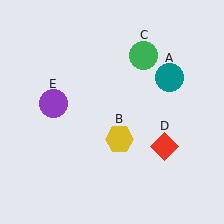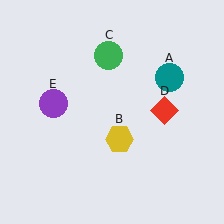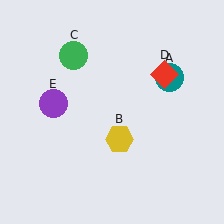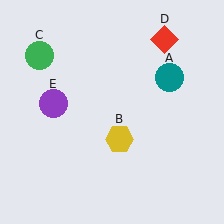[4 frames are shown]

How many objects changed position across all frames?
2 objects changed position: green circle (object C), red diamond (object D).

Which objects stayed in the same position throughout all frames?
Teal circle (object A) and yellow hexagon (object B) and purple circle (object E) remained stationary.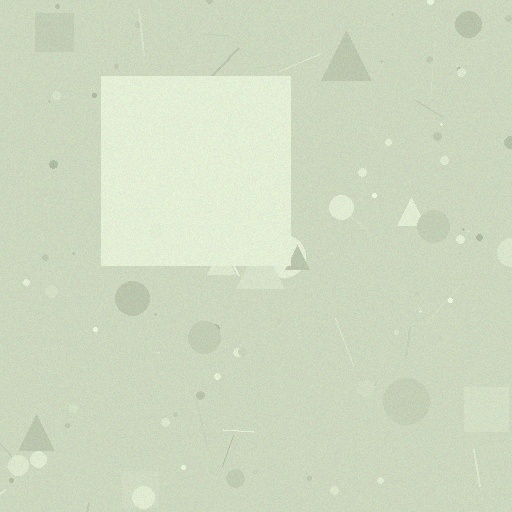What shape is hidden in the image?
A square is hidden in the image.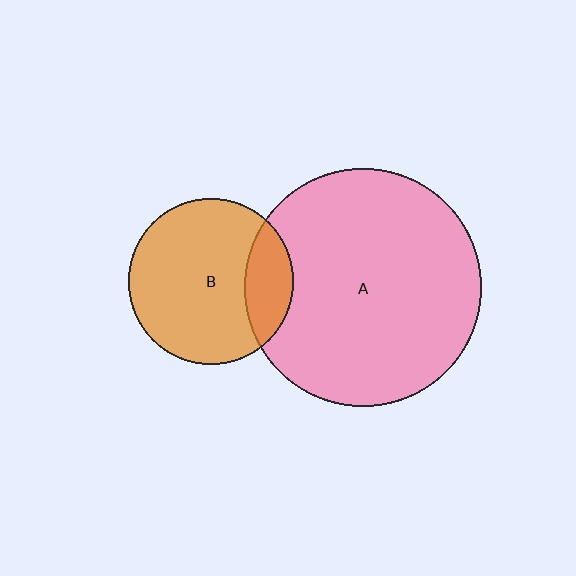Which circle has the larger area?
Circle A (pink).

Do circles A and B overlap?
Yes.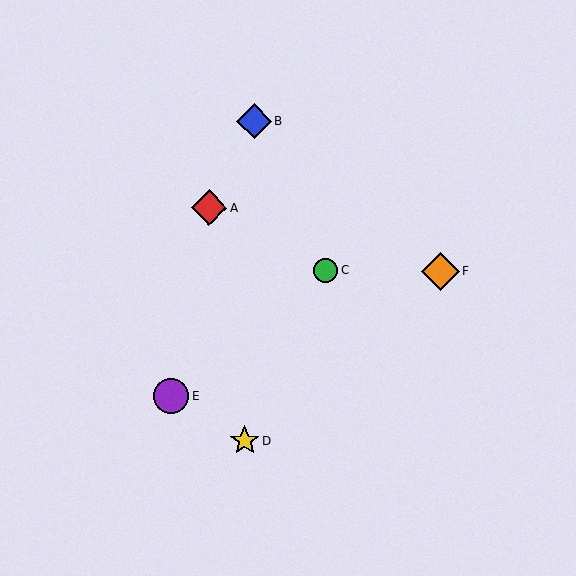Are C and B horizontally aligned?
No, C is at y≈271 and B is at y≈121.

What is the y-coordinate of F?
Object F is at y≈272.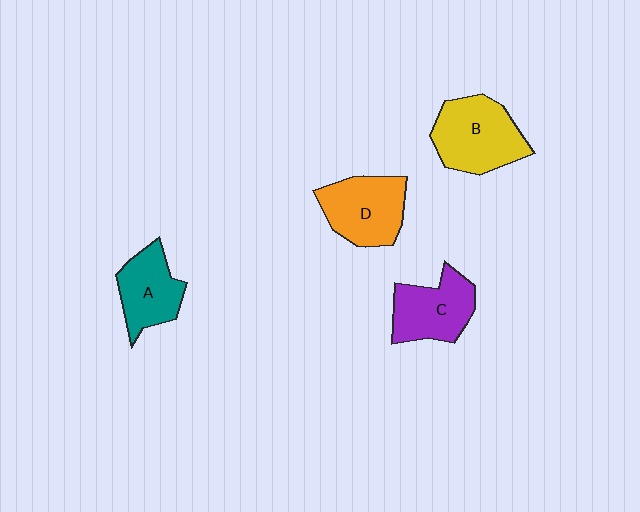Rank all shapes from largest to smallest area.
From largest to smallest: B (yellow), D (orange), C (purple), A (teal).